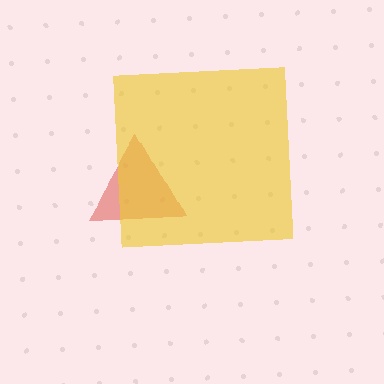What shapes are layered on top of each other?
The layered shapes are: a red triangle, a yellow square.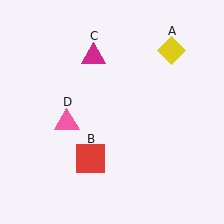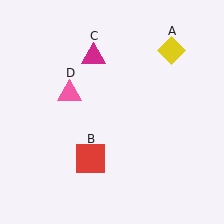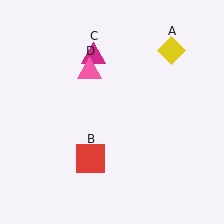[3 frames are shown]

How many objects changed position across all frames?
1 object changed position: pink triangle (object D).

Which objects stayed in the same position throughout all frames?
Yellow diamond (object A) and red square (object B) and magenta triangle (object C) remained stationary.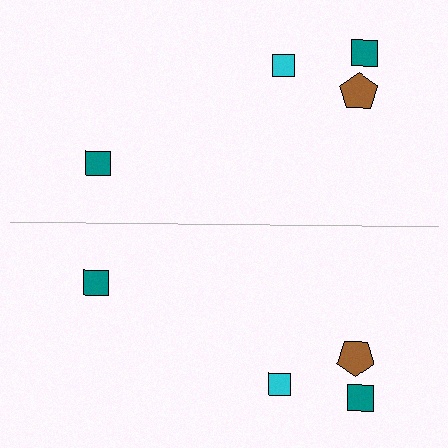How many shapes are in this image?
There are 8 shapes in this image.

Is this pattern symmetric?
Yes, this pattern has bilateral (reflection) symmetry.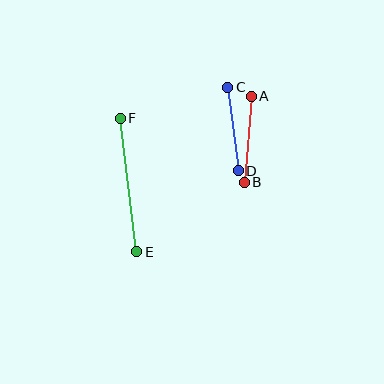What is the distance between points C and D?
The distance is approximately 85 pixels.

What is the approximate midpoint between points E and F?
The midpoint is at approximately (128, 185) pixels.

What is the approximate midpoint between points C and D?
The midpoint is at approximately (233, 129) pixels.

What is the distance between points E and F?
The distance is approximately 135 pixels.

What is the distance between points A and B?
The distance is approximately 86 pixels.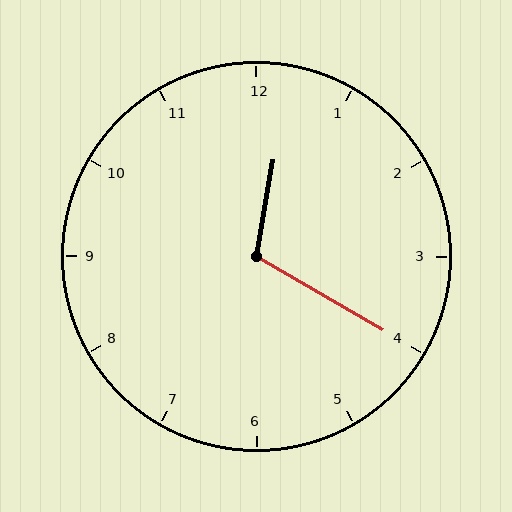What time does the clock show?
12:20.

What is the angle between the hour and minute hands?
Approximately 110 degrees.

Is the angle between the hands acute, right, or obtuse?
It is obtuse.